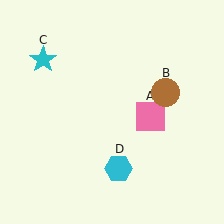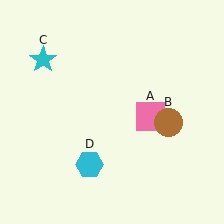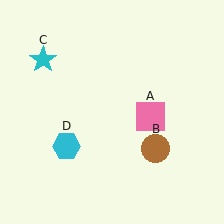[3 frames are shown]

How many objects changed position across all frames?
2 objects changed position: brown circle (object B), cyan hexagon (object D).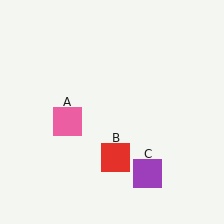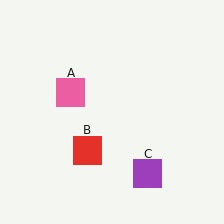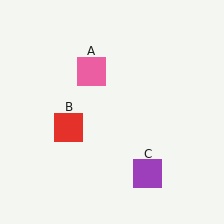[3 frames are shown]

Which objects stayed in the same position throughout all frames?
Purple square (object C) remained stationary.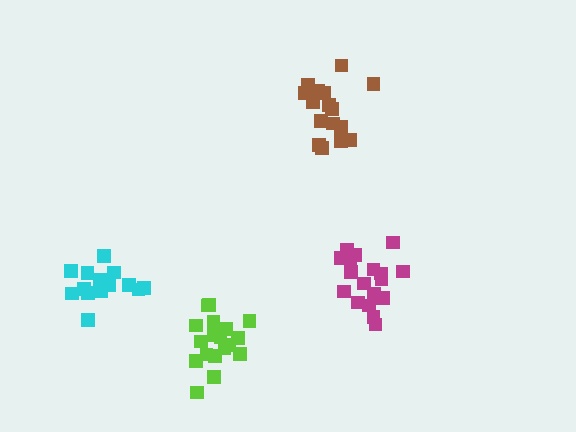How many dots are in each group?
Group 1: 15 dots, Group 2: 17 dots, Group 3: 18 dots, Group 4: 18 dots (68 total).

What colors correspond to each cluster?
The clusters are colored: cyan, brown, magenta, lime.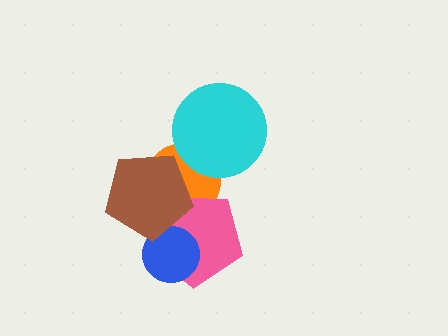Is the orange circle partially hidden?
Yes, it is partially covered by another shape.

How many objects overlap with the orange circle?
3 objects overlap with the orange circle.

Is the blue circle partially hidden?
Yes, it is partially covered by another shape.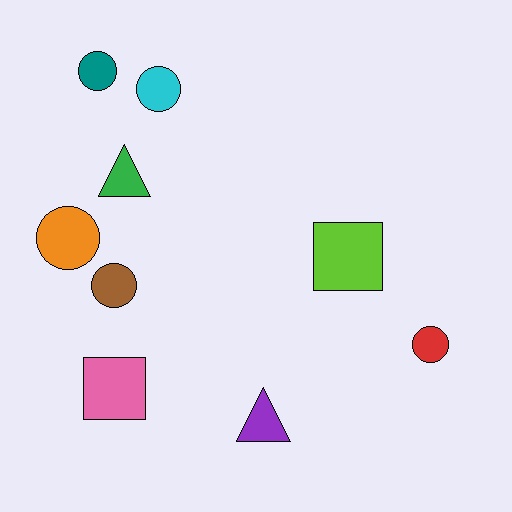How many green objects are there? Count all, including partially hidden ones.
There is 1 green object.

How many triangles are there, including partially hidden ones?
There are 2 triangles.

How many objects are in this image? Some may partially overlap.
There are 9 objects.